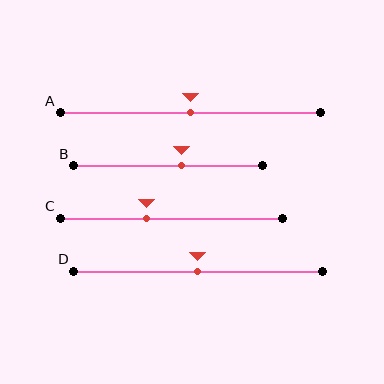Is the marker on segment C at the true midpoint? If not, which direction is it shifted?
No, the marker on segment C is shifted to the left by about 11% of the segment length.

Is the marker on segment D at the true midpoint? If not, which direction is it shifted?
Yes, the marker on segment D is at the true midpoint.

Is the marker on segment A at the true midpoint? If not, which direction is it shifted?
Yes, the marker on segment A is at the true midpoint.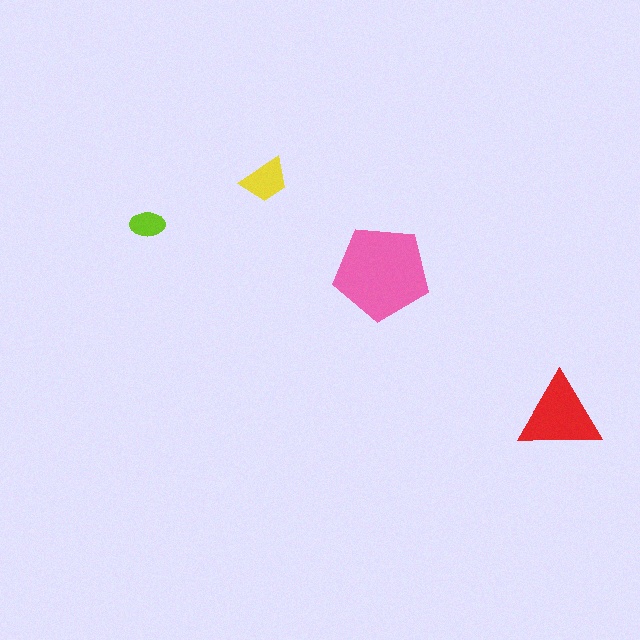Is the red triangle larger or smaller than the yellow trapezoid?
Larger.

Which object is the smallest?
The lime ellipse.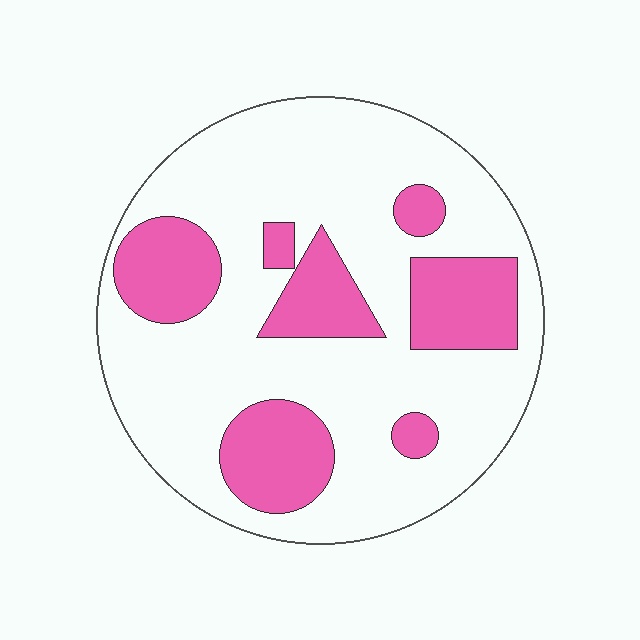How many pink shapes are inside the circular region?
7.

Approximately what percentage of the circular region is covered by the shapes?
Approximately 25%.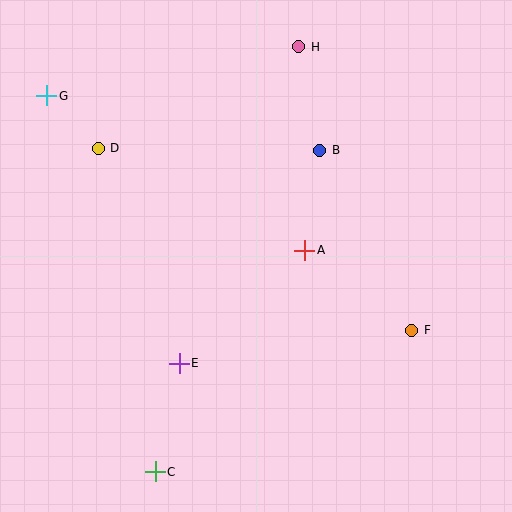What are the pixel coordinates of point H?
Point H is at (299, 47).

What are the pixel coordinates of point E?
Point E is at (179, 363).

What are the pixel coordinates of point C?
Point C is at (155, 472).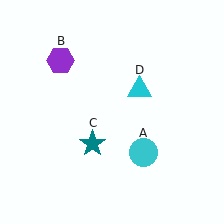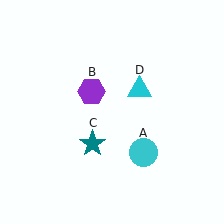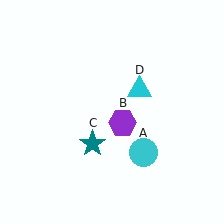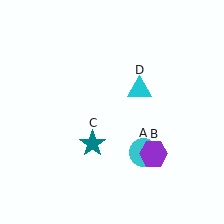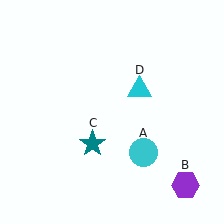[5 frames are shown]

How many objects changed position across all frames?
1 object changed position: purple hexagon (object B).